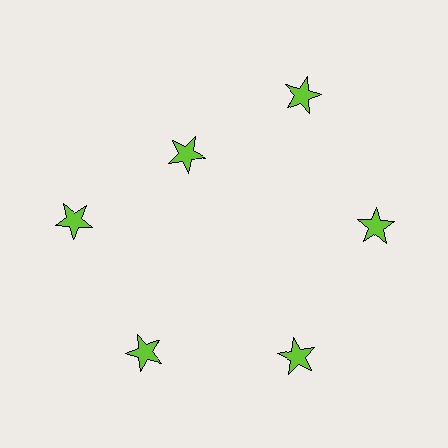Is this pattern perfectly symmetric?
No. The 6 lime stars are arranged in a ring, but one element near the 11 o'clock position is pulled inward toward the center, breaking the 6-fold rotational symmetry.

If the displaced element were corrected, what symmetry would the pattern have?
It would have 6-fold rotational symmetry — the pattern would map onto itself every 60 degrees.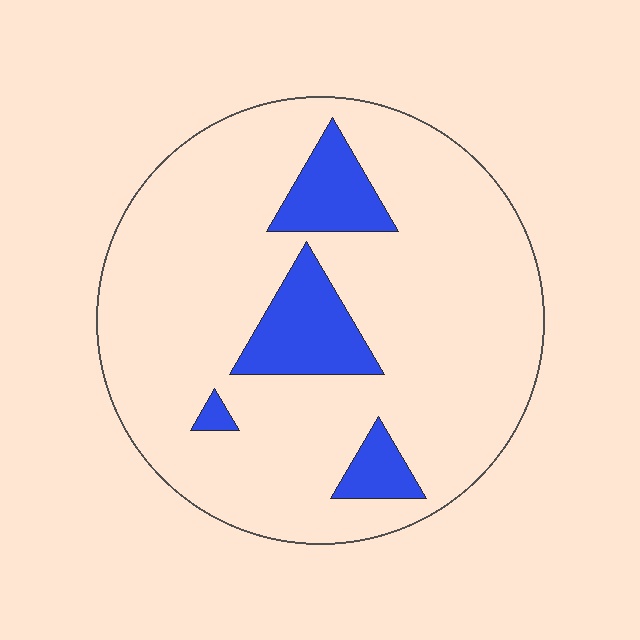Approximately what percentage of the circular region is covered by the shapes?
Approximately 15%.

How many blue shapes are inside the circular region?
4.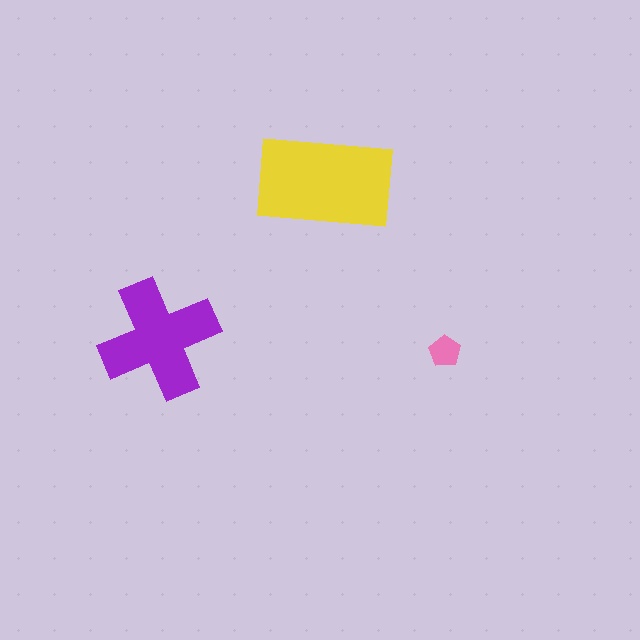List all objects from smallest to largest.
The pink pentagon, the purple cross, the yellow rectangle.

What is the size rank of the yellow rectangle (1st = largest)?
1st.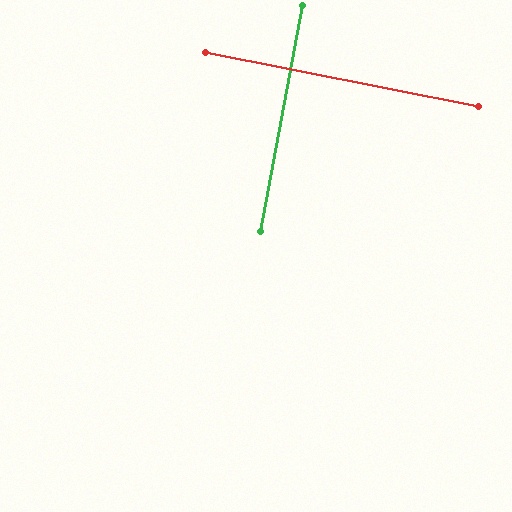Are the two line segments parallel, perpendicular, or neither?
Perpendicular — they meet at approximately 89°.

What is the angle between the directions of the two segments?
Approximately 89 degrees.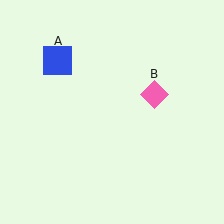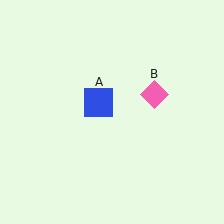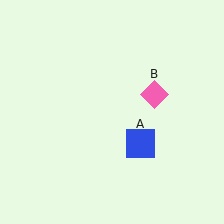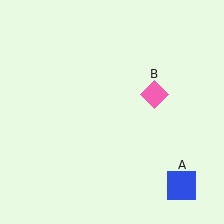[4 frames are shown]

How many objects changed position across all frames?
1 object changed position: blue square (object A).